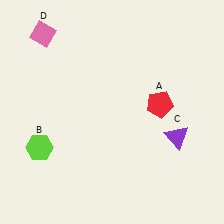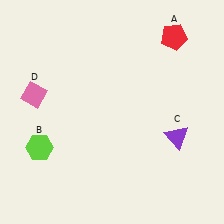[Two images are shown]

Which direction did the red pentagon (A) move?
The red pentagon (A) moved up.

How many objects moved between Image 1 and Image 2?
2 objects moved between the two images.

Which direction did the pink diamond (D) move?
The pink diamond (D) moved down.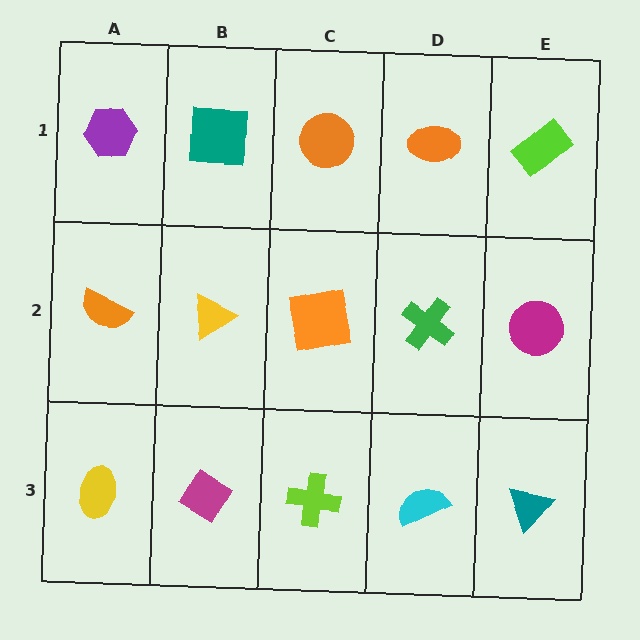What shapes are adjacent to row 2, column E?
A lime rectangle (row 1, column E), a teal triangle (row 3, column E), a green cross (row 2, column D).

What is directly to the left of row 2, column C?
A yellow triangle.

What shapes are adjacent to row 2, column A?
A purple hexagon (row 1, column A), a yellow ellipse (row 3, column A), a yellow triangle (row 2, column B).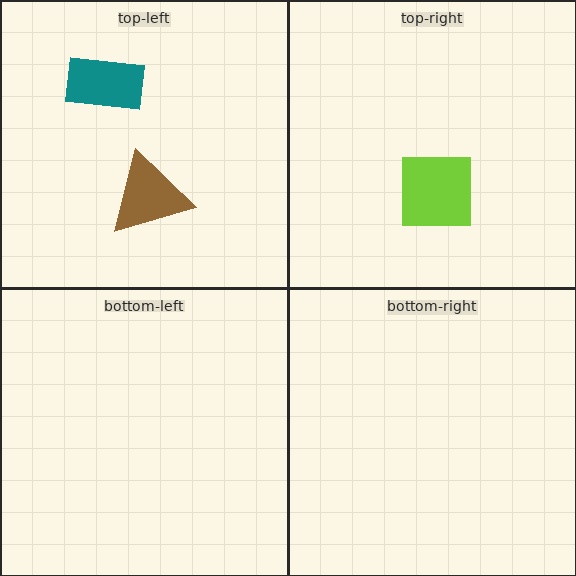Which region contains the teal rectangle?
The top-left region.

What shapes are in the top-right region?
The lime square.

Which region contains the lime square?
The top-right region.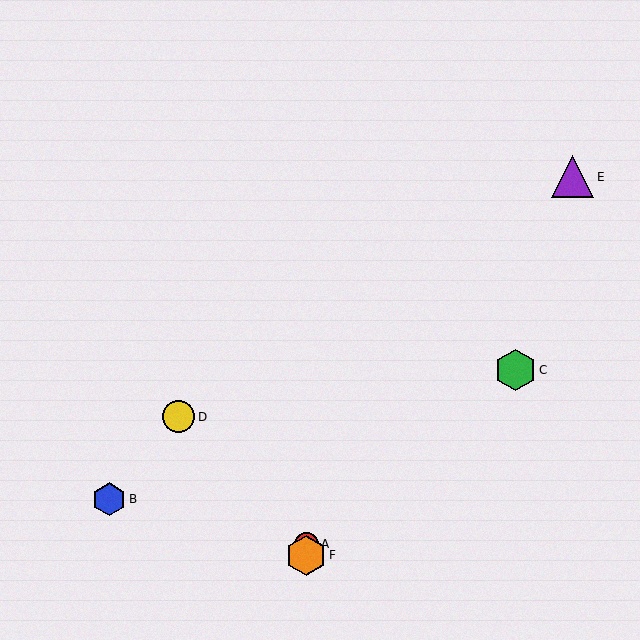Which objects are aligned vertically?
Objects A, F are aligned vertically.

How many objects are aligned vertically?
2 objects (A, F) are aligned vertically.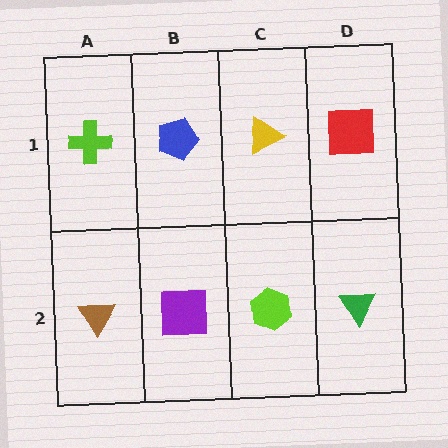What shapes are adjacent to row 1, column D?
A green triangle (row 2, column D), a yellow triangle (row 1, column C).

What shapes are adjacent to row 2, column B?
A blue pentagon (row 1, column B), a brown triangle (row 2, column A), a lime hexagon (row 2, column C).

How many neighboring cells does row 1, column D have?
2.